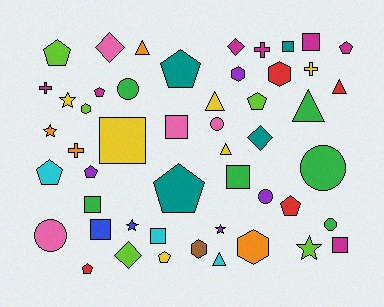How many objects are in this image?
There are 50 objects.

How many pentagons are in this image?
There are 11 pentagons.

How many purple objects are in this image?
There are 4 purple objects.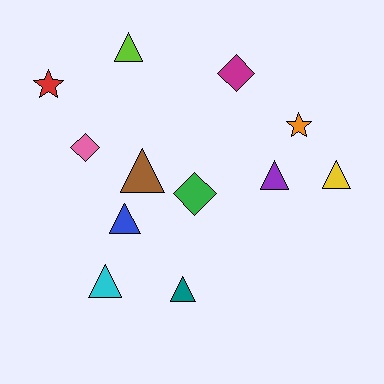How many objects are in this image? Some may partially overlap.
There are 12 objects.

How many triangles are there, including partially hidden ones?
There are 7 triangles.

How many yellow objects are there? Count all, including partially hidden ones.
There is 1 yellow object.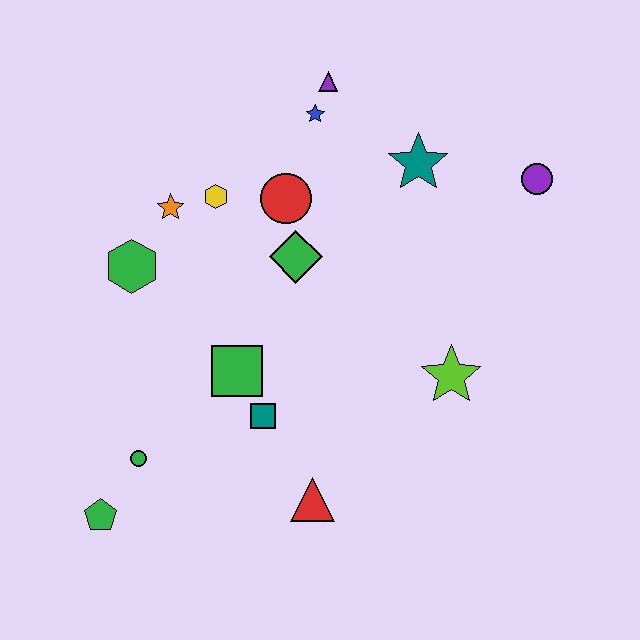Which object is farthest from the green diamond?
The green pentagon is farthest from the green diamond.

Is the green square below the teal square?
No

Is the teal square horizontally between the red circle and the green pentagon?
Yes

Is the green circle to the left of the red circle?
Yes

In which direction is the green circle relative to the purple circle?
The green circle is to the left of the purple circle.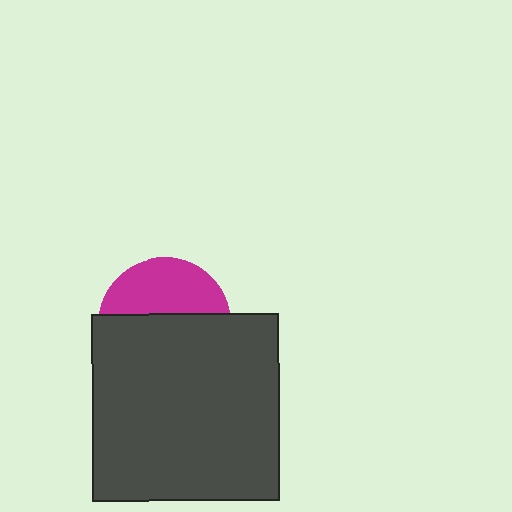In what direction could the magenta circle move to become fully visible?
The magenta circle could move up. That would shift it out from behind the dark gray square entirely.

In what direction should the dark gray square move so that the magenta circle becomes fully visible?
The dark gray square should move down. That is the shortest direction to clear the overlap and leave the magenta circle fully visible.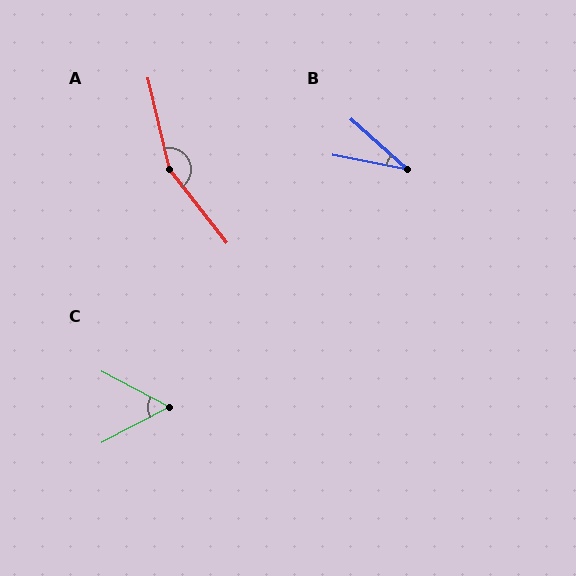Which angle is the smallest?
B, at approximately 31 degrees.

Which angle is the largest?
A, at approximately 155 degrees.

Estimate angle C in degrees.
Approximately 56 degrees.